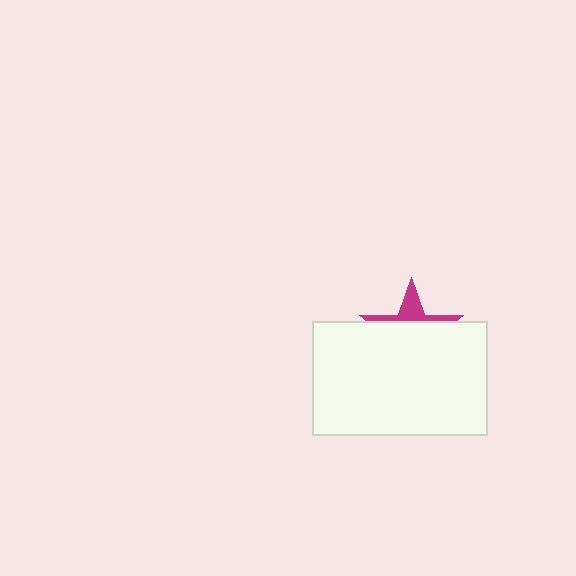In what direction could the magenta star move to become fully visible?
The magenta star could move up. That would shift it out from behind the white rectangle entirely.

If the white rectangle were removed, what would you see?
You would see the complete magenta star.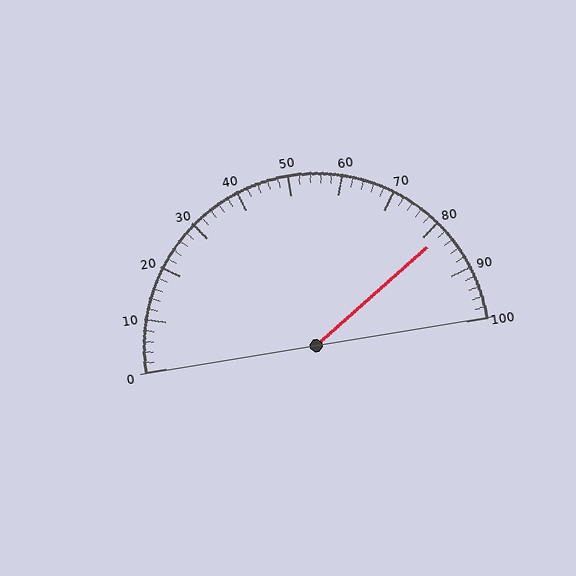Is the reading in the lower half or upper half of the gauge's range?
The reading is in the upper half of the range (0 to 100).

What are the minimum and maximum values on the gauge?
The gauge ranges from 0 to 100.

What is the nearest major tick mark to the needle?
The nearest major tick mark is 80.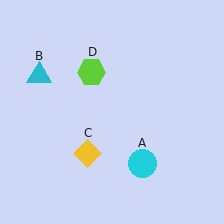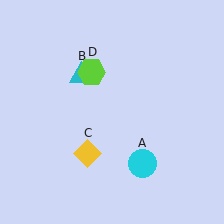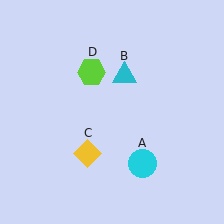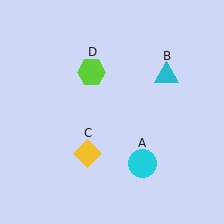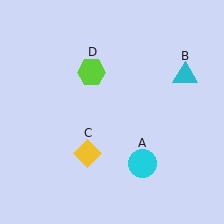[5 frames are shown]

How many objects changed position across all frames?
1 object changed position: cyan triangle (object B).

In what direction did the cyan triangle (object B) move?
The cyan triangle (object B) moved right.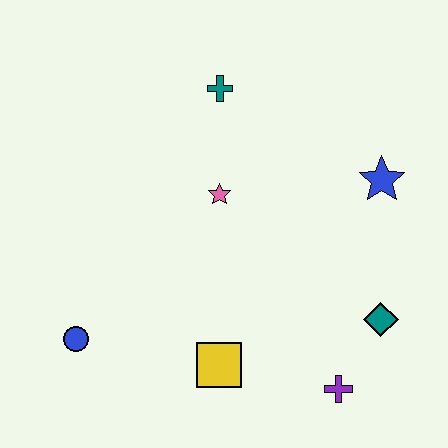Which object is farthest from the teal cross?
The purple cross is farthest from the teal cross.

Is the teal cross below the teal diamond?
No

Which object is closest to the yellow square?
The purple cross is closest to the yellow square.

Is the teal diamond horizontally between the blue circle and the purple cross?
No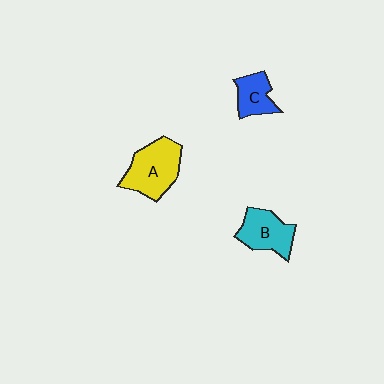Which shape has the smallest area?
Shape C (blue).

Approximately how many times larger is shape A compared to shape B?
Approximately 1.3 times.